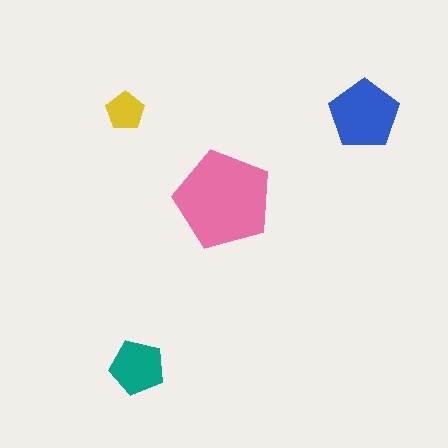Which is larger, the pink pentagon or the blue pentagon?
The pink one.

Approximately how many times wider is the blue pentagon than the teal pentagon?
About 1.5 times wider.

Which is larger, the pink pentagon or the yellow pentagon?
The pink one.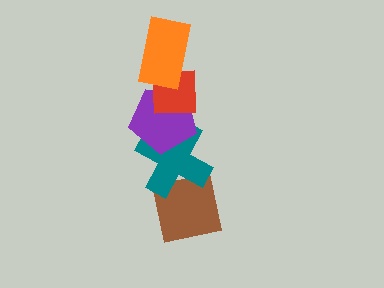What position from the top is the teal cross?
The teal cross is 4th from the top.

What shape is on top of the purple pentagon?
The red square is on top of the purple pentagon.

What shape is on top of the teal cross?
The purple pentagon is on top of the teal cross.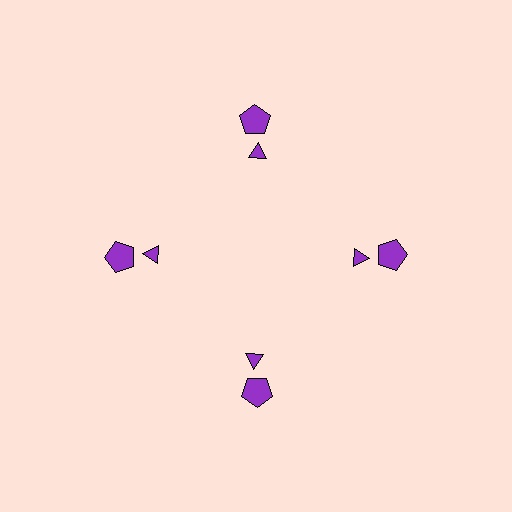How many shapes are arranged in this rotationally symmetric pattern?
There are 8 shapes, arranged in 4 groups of 2.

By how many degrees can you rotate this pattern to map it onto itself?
The pattern maps onto itself every 90 degrees of rotation.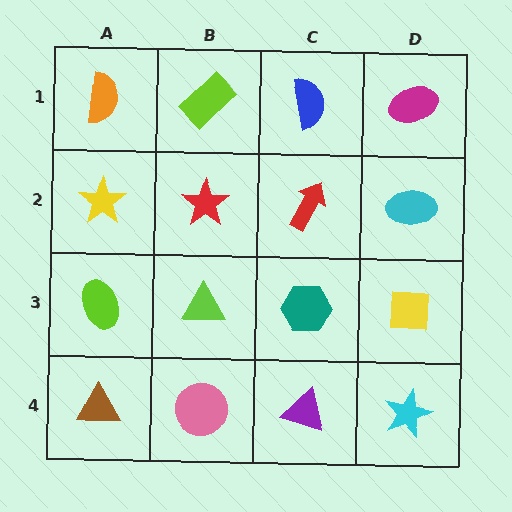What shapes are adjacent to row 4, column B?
A lime triangle (row 3, column B), a brown triangle (row 4, column A), a purple triangle (row 4, column C).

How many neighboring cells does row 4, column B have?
3.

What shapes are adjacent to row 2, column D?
A magenta ellipse (row 1, column D), a yellow square (row 3, column D), a red arrow (row 2, column C).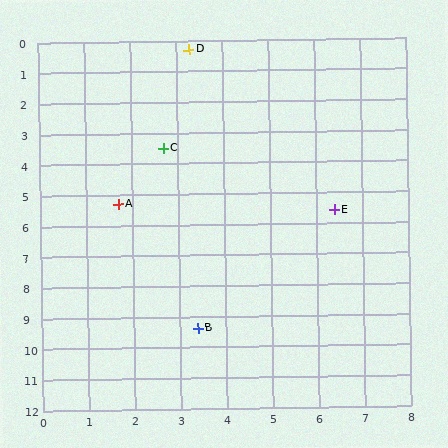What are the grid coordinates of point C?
Point C is at approximately (2.7, 3.5).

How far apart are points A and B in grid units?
Points A and B are about 4.4 grid units apart.